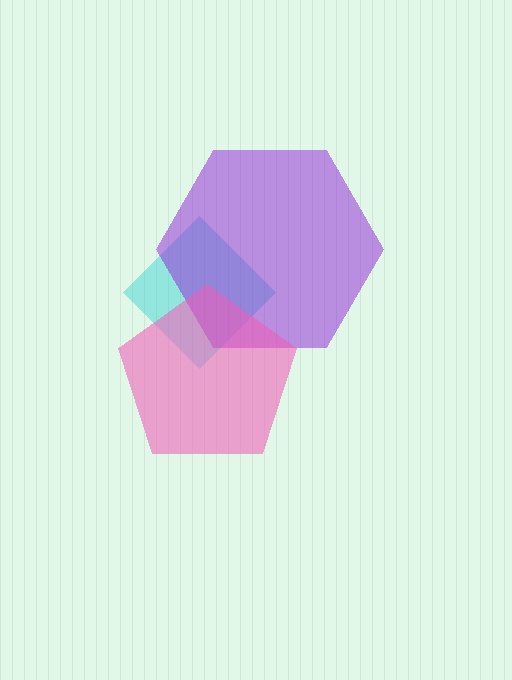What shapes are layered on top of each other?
The layered shapes are: a cyan diamond, a purple hexagon, a pink pentagon.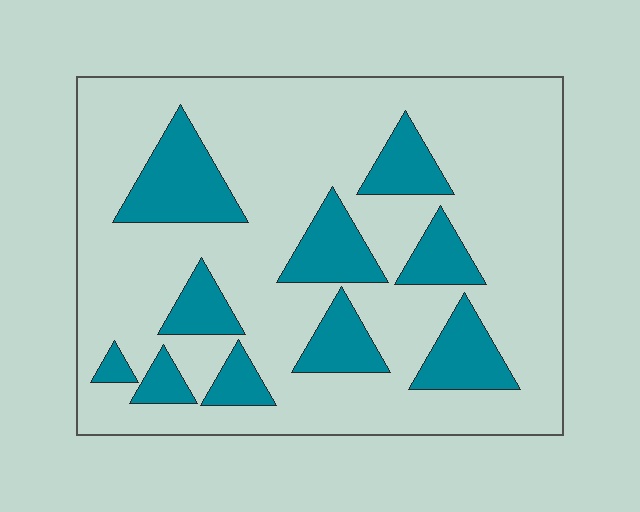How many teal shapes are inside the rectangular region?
10.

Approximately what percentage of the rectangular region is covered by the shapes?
Approximately 25%.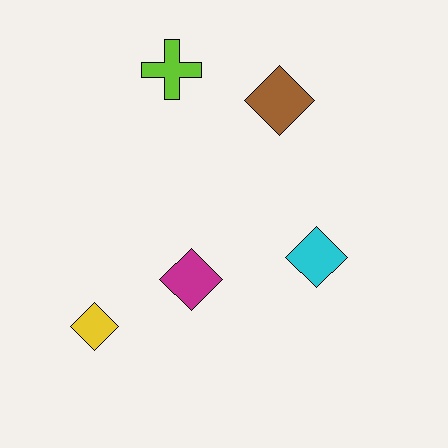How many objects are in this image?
There are 5 objects.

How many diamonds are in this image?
There are 4 diamonds.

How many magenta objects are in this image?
There is 1 magenta object.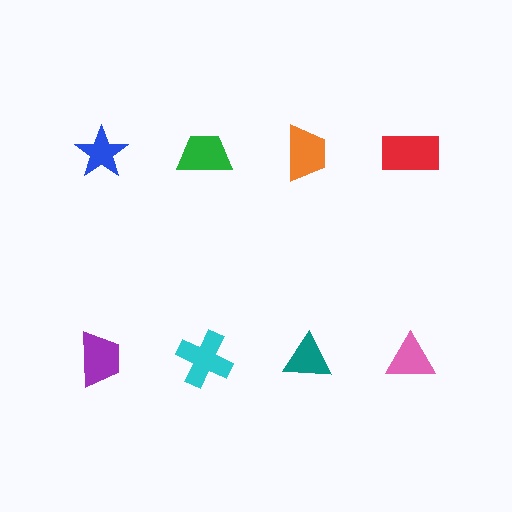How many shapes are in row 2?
4 shapes.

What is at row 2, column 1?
A purple trapezoid.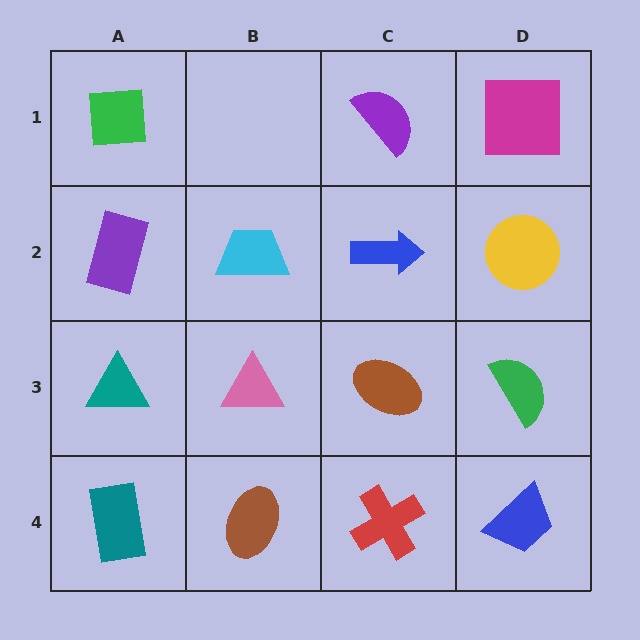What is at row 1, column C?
A purple semicircle.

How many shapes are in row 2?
4 shapes.